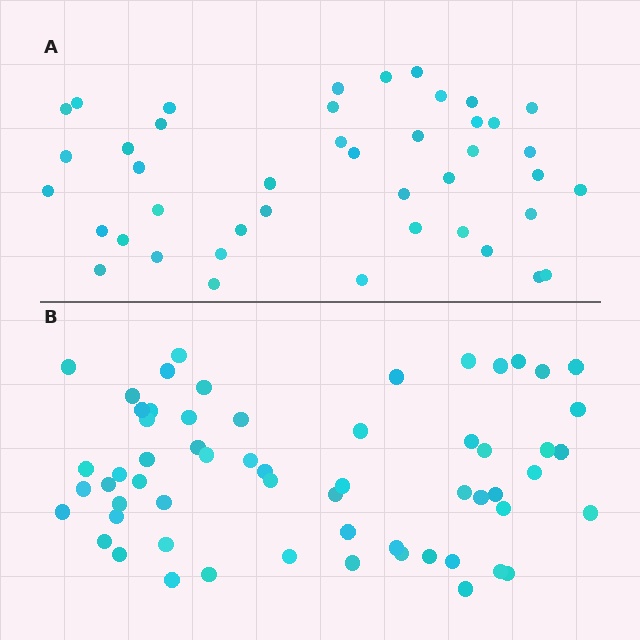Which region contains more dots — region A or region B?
Region B (the bottom region) has more dots.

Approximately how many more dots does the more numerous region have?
Region B has approximately 15 more dots than region A.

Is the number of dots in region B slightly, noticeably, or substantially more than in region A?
Region B has noticeably more, but not dramatically so. The ratio is roughly 1.4 to 1.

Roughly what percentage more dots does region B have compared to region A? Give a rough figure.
About 40% more.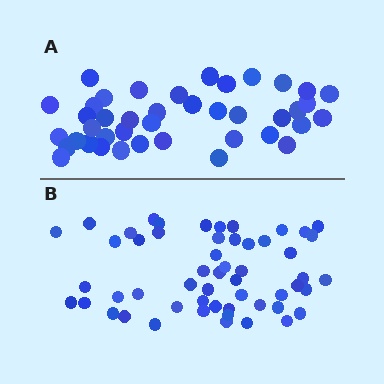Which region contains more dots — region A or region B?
Region B (the bottom region) has more dots.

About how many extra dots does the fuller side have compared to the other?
Region B has approximately 15 more dots than region A.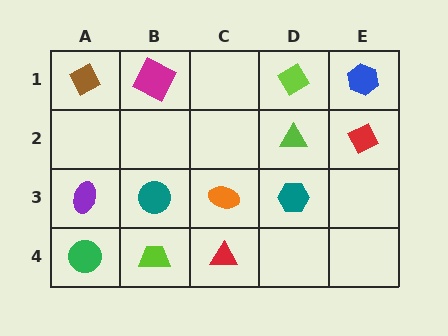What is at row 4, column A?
A green circle.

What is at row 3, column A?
A purple ellipse.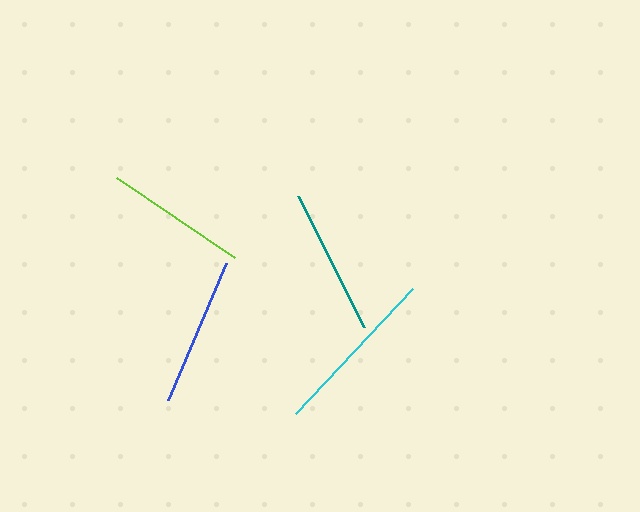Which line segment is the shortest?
The lime line is the shortest at approximately 142 pixels.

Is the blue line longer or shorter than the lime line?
The blue line is longer than the lime line.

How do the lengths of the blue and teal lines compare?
The blue and teal lines are approximately the same length.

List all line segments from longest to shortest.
From longest to shortest: cyan, blue, teal, lime.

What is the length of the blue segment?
The blue segment is approximately 149 pixels long.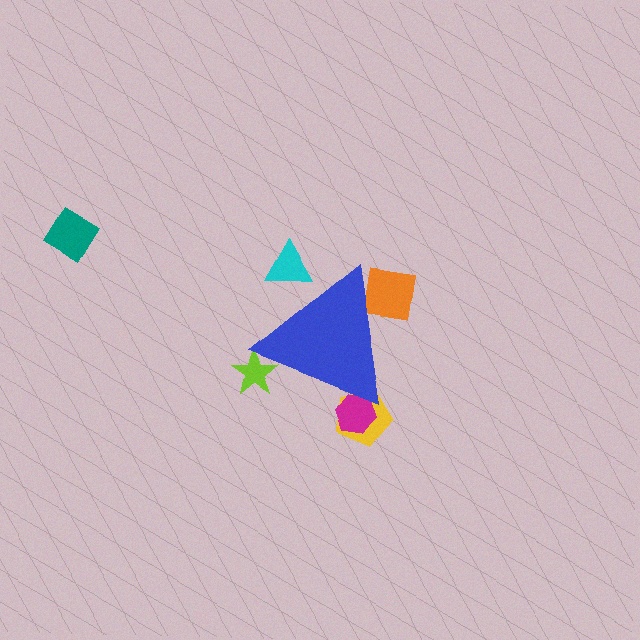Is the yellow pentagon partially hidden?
Yes, the yellow pentagon is partially hidden behind the blue triangle.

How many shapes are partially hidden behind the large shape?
5 shapes are partially hidden.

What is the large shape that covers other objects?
A blue triangle.